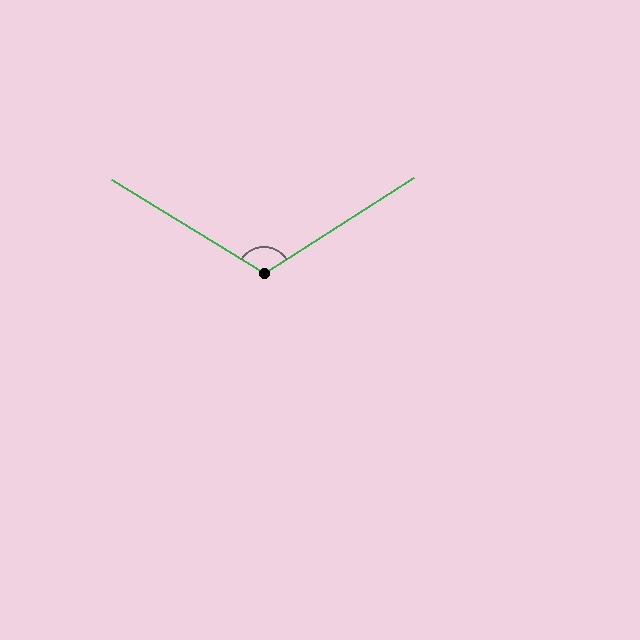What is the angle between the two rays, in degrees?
Approximately 115 degrees.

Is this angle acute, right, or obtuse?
It is obtuse.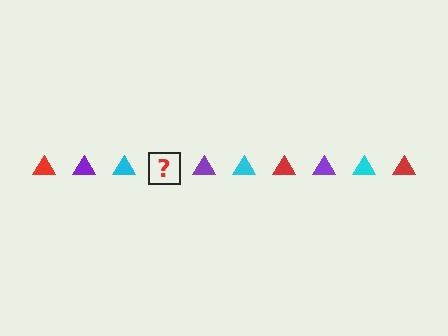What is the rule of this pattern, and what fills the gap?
The rule is that the pattern cycles through red, purple, cyan triangles. The gap should be filled with a red triangle.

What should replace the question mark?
The question mark should be replaced with a red triangle.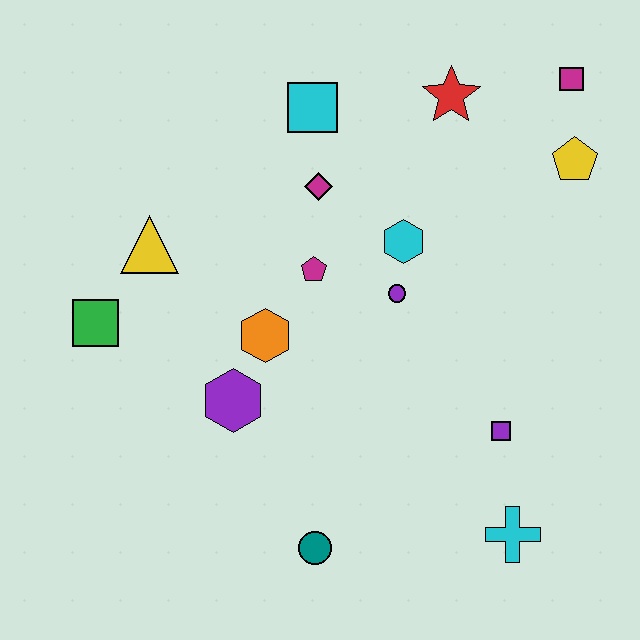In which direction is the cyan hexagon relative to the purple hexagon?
The cyan hexagon is to the right of the purple hexagon.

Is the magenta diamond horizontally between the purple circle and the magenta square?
No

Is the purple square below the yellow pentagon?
Yes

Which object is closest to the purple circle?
The cyan hexagon is closest to the purple circle.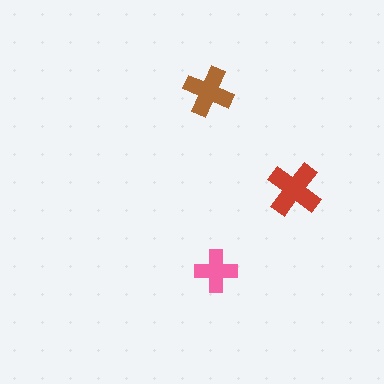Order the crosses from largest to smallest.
the red one, the brown one, the pink one.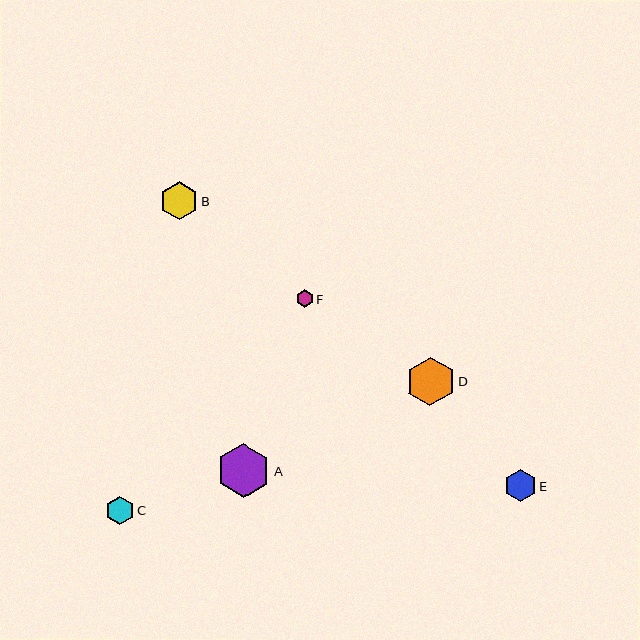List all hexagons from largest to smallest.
From largest to smallest: A, D, B, E, C, F.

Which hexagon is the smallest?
Hexagon F is the smallest with a size of approximately 17 pixels.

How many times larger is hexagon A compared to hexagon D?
Hexagon A is approximately 1.1 times the size of hexagon D.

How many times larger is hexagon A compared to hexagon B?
Hexagon A is approximately 1.4 times the size of hexagon B.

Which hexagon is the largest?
Hexagon A is the largest with a size of approximately 54 pixels.